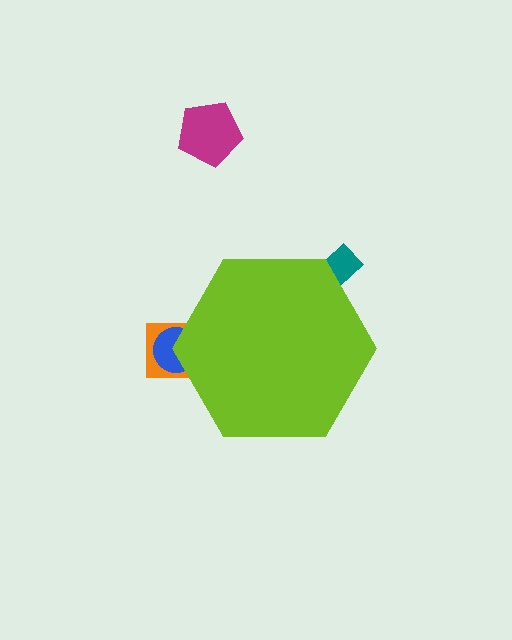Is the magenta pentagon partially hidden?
No, the magenta pentagon is fully visible.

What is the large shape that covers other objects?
A lime hexagon.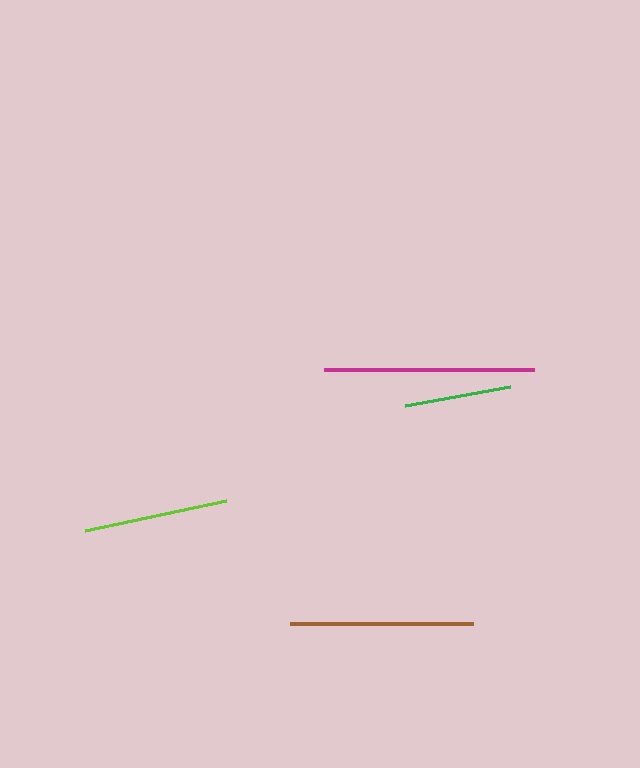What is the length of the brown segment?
The brown segment is approximately 183 pixels long.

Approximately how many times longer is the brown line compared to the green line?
The brown line is approximately 1.7 times the length of the green line.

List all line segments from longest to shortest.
From longest to shortest: magenta, brown, lime, green.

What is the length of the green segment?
The green segment is approximately 107 pixels long.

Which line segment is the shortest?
The green line is the shortest at approximately 107 pixels.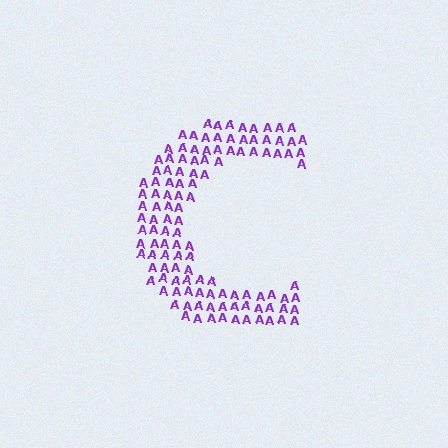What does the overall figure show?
The overall figure shows the letter C.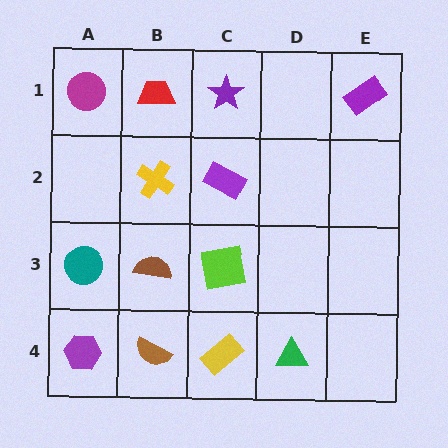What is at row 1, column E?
A purple rectangle.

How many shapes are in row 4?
4 shapes.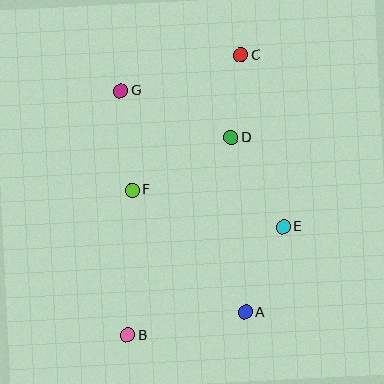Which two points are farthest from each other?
Points B and C are farthest from each other.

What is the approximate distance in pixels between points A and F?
The distance between A and F is approximately 166 pixels.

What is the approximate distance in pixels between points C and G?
The distance between C and G is approximately 126 pixels.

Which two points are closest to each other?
Points C and D are closest to each other.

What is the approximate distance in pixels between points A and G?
The distance between A and G is approximately 254 pixels.